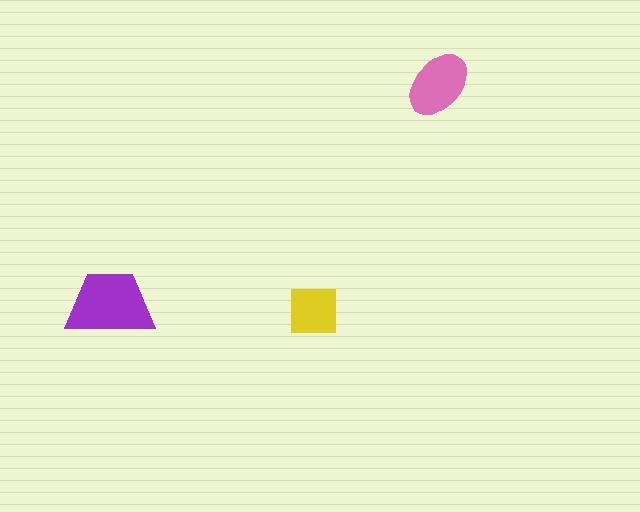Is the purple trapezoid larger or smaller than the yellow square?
Larger.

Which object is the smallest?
The yellow square.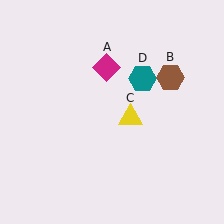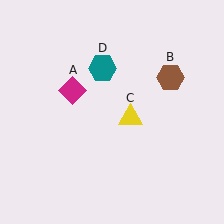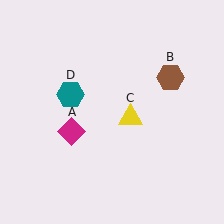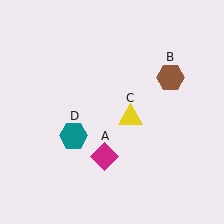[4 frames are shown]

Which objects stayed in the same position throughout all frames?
Brown hexagon (object B) and yellow triangle (object C) remained stationary.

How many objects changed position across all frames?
2 objects changed position: magenta diamond (object A), teal hexagon (object D).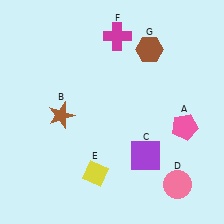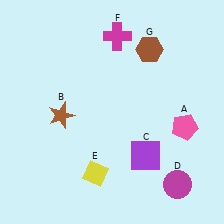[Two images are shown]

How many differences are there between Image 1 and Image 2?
There is 1 difference between the two images.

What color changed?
The circle (D) changed from pink in Image 1 to magenta in Image 2.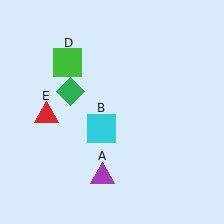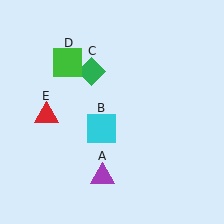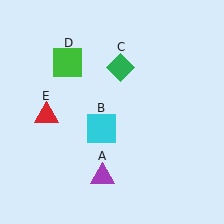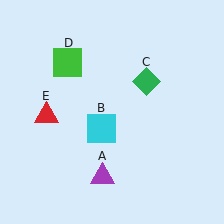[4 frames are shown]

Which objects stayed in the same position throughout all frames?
Purple triangle (object A) and cyan square (object B) and green square (object D) and red triangle (object E) remained stationary.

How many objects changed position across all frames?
1 object changed position: green diamond (object C).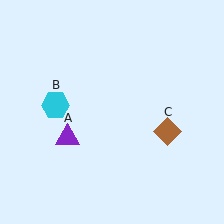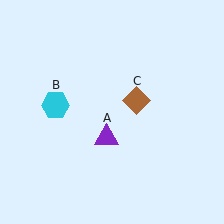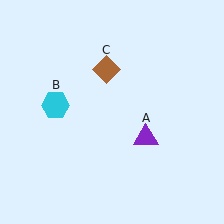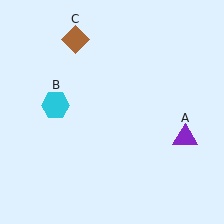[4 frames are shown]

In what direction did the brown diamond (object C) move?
The brown diamond (object C) moved up and to the left.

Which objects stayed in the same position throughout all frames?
Cyan hexagon (object B) remained stationary.